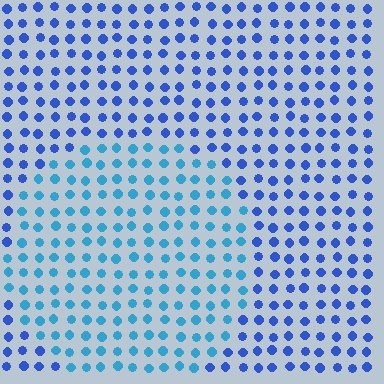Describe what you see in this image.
The image is filled with small blue elements in a uniform arrangement. A circle-shaped region is visible where the elements are tinted to a slightly different hue, forming a subtle color boundary.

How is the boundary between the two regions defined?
The boundary is defined purely by a slight shift in hue (about 30 degrees). Spacing, size, and orientation are identical on both sides.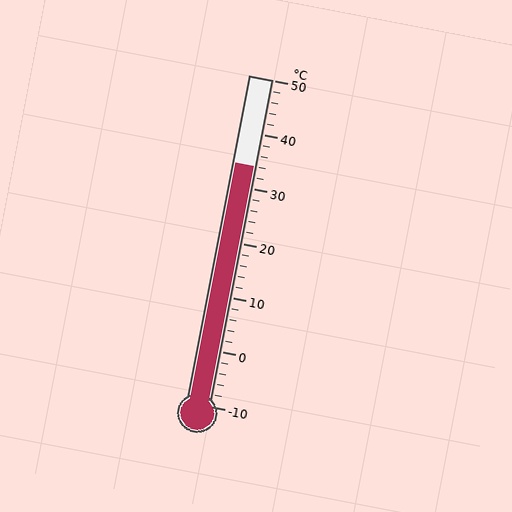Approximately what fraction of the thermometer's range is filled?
The thermometer is filled to approximately 75% of its range.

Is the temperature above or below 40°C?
The temperature is below 40°C.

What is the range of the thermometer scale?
The thermometer scale ranges from -10°C to 50°C.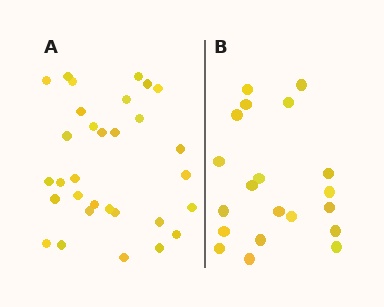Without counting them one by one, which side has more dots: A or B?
Region A (the left region) has more dots.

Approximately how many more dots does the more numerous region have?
Region A has roughly 12 or so more dots than region B.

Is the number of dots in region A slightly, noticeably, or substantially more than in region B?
Region A has substantially more. The ratio is roughly 1.6 to 1.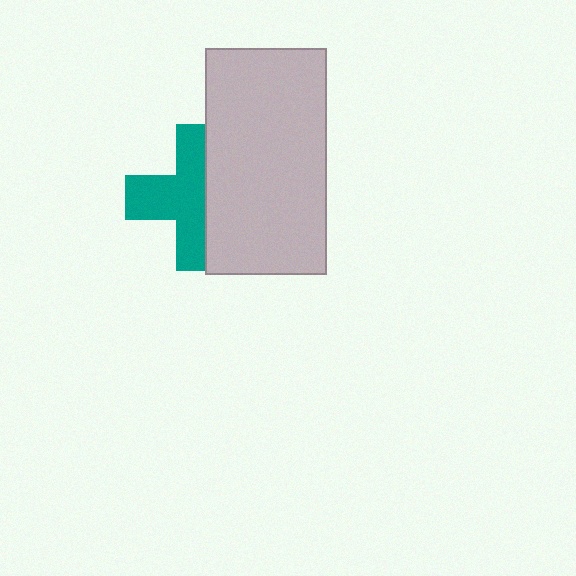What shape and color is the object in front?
The object in front is a light gray rectangle.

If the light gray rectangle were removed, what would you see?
You would see the complete teal cross.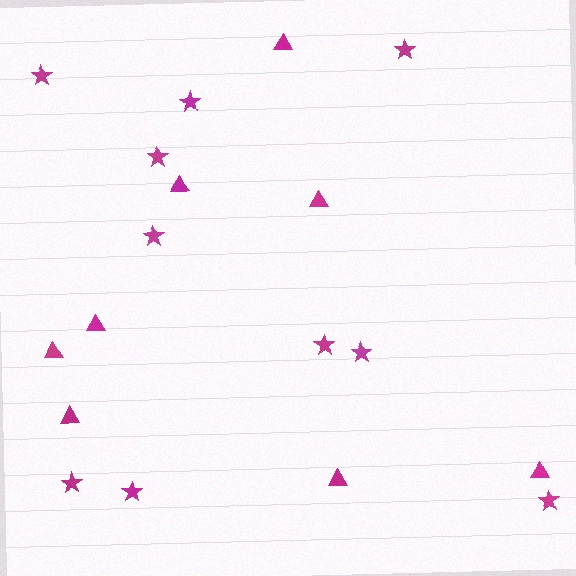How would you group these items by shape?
There are 2 groups: one group of triangles (8) and one group of stars (10).